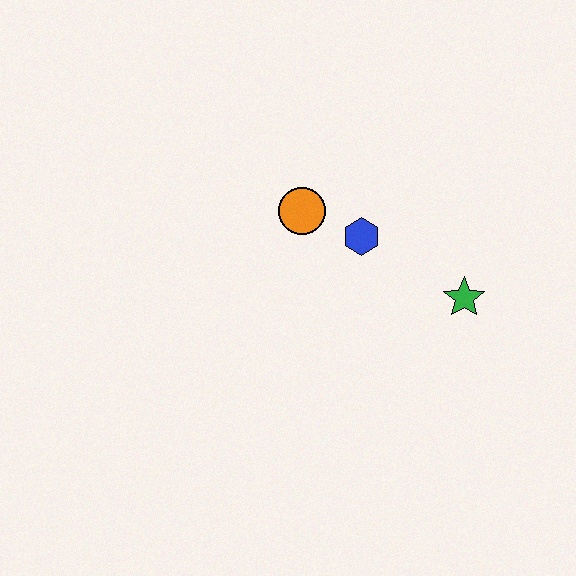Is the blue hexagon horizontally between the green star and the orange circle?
Yes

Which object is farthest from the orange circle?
The green star is farthest from the orange circle.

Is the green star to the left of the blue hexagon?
No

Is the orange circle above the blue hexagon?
Yes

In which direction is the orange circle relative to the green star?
The orange circle is to the left of the green star.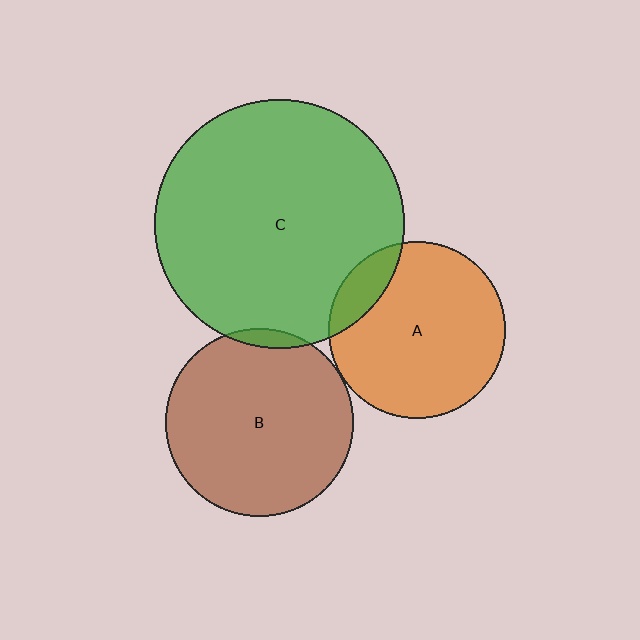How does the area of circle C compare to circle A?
Approximately 2.0 times.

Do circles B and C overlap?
Yes.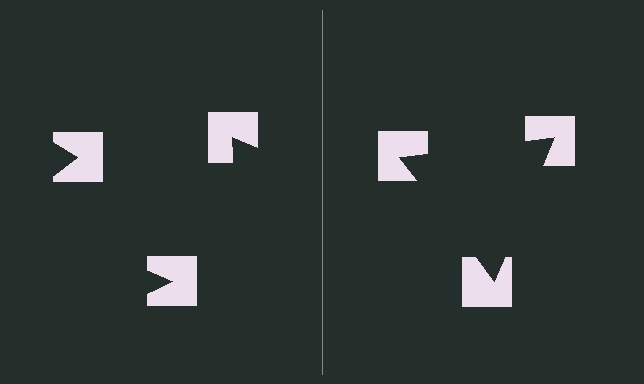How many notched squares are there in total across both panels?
6 — 3 on each side.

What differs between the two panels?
The notched squares are positioned identically on both sides; only the wedge orientations differ. On the right they align to a triangle; on the left they are misaligned.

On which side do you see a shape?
An illusory triangle appears on the right side. On the left side the wedge cuts are rotated, so no coherent shape forms.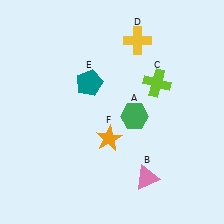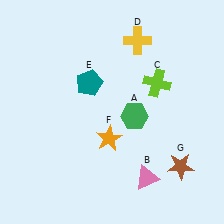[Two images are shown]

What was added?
A brown star (G) was added in Image 2.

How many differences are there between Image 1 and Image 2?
There is 1 difference between the two images.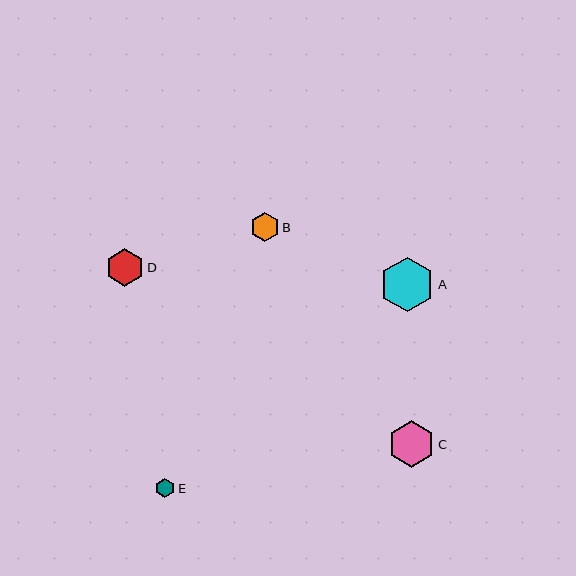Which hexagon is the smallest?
Hexagon E is the smallest with a size of approximately 20 pixels.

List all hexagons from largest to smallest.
From largest to smallest: A, C, D, B, E.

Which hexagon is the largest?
Hexagon A is the largest with a size of approximately 55 pixels.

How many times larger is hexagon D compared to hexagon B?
Hexagon D is approximately 1.3 times the size of hexagon B.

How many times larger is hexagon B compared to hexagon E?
Hexagon B is approximately 1.5 times the size of hexagon E.